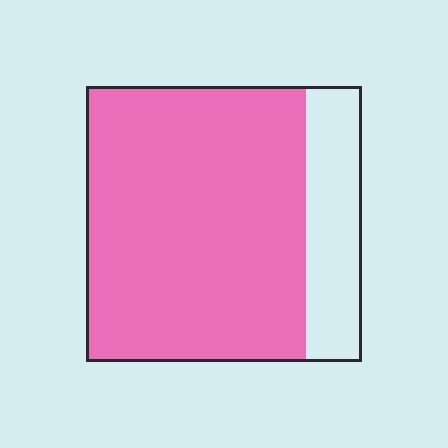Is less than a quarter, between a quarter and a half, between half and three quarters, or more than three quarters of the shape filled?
More than three quarters.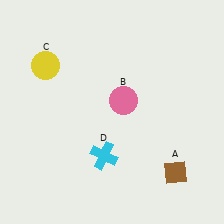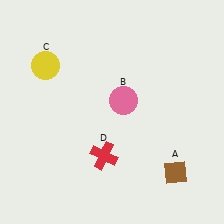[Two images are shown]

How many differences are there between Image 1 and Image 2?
There is 1 difference between the two images.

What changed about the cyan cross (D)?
In Image 1, D is cyan. In Image 2, it changed to red.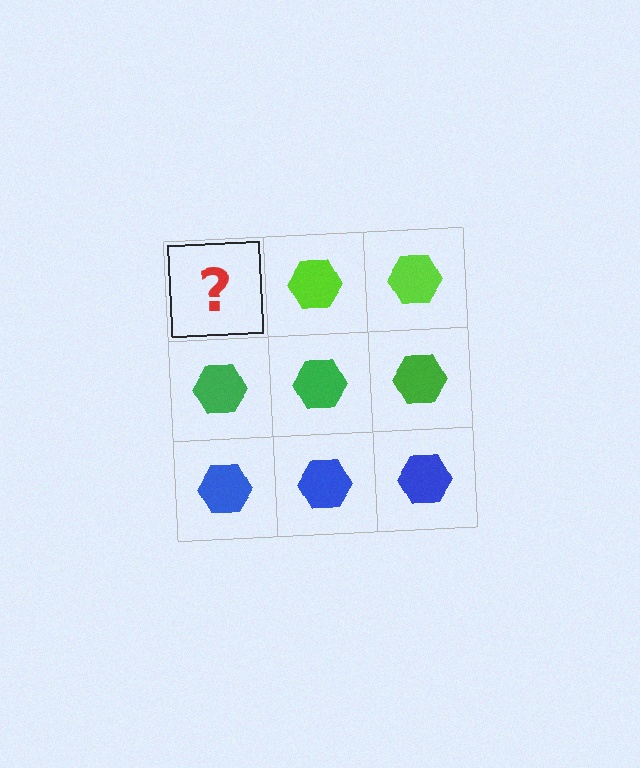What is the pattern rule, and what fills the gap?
The rule is that each row has a consistent color. The gap should be filled with a lime hexagon.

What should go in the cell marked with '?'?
The missing cell should contain a lime hexagon.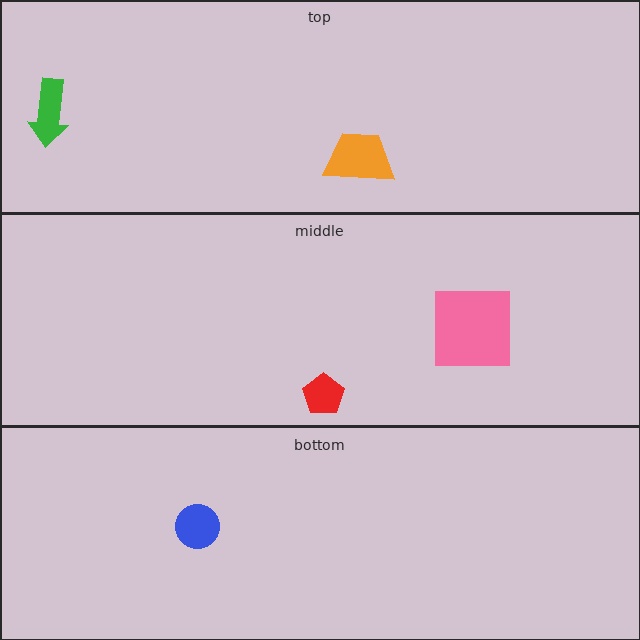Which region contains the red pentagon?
The middle region.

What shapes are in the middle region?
The red pentagon, the pink square.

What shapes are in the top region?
The orange trapezoid, the green arrow.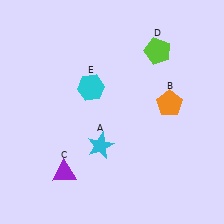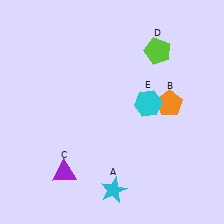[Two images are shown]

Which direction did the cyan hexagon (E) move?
The cyan hexagon (E) moved right.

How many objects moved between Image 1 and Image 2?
2 objects moved between the two images.